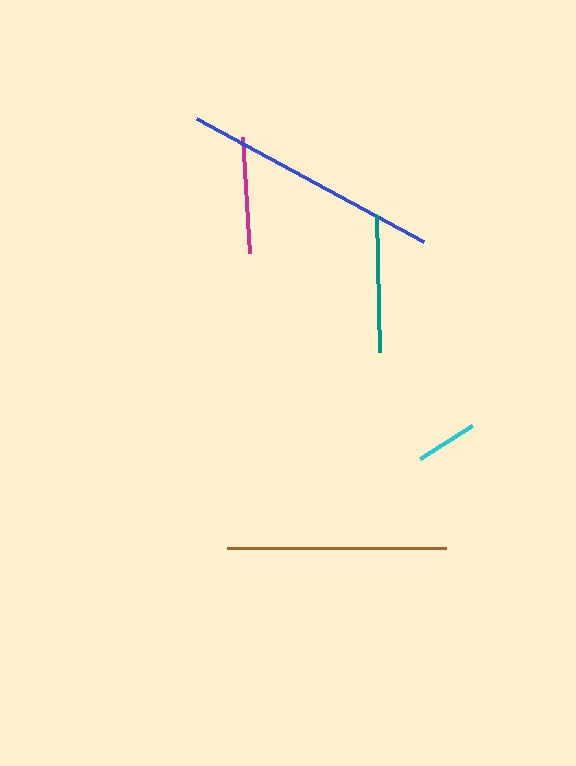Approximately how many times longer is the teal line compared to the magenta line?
The teal line is approximately 1.2 times the length of the magenta line.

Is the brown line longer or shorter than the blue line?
The blue line is longer than the brown line.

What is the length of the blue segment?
The blue segment is approximately 259 pixels long.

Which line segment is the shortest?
The cyan line is the shortest at approximately 62 pixels.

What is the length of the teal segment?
The teal segment is approximately 138 pixels long.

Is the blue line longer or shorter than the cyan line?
The blue line is longer than the cyan line.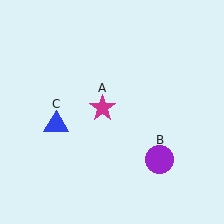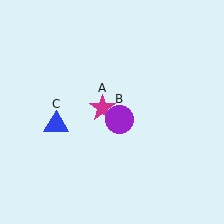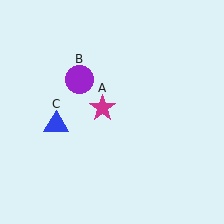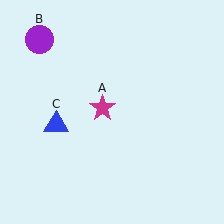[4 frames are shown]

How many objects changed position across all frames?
1 object changed position: purple circle (object B).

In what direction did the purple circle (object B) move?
The purple circle (object B) moved up and to the left.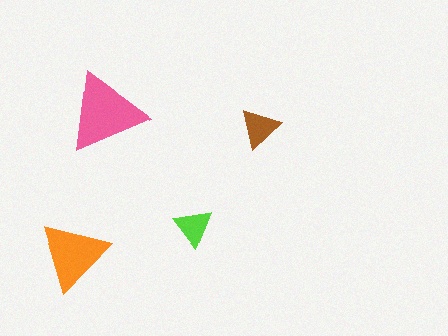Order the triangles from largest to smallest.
the pink one, the orange one, the brown one, the lime one.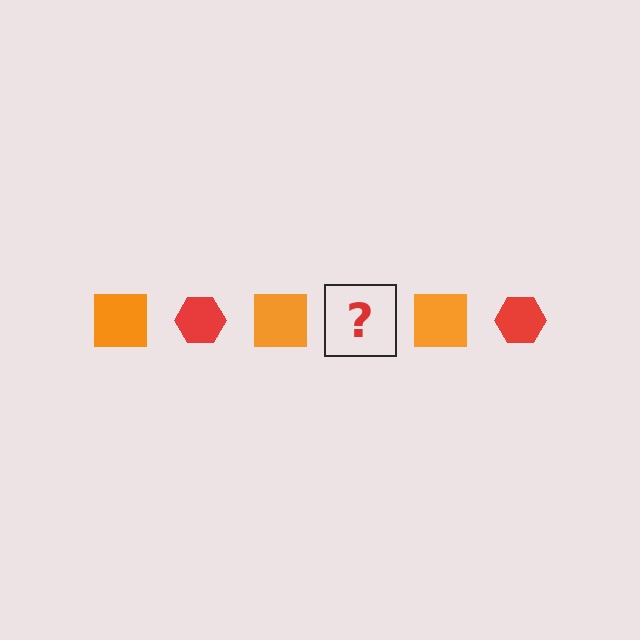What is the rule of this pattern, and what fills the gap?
The rule is that the pattern alternates between orange square and red hexagon. The gap should be filled with a red hexagon.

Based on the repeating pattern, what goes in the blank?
The blank should be a red hexagon.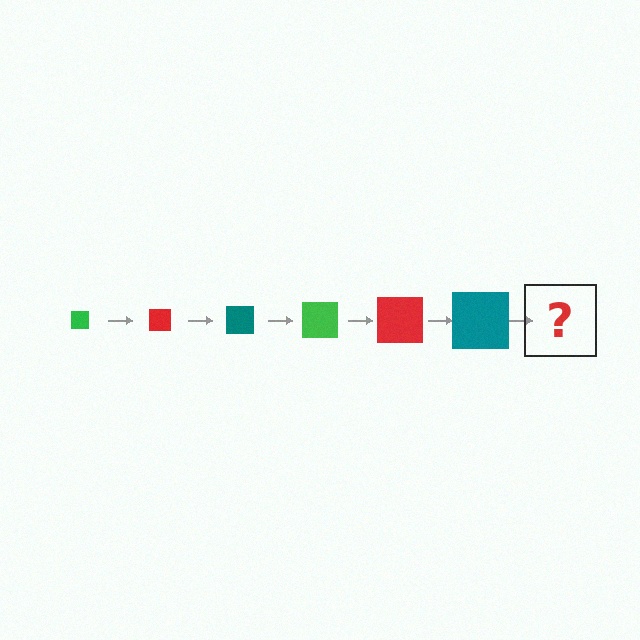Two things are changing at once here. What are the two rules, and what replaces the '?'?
The two rules are that the square grows larger each step and the color cycles through green, red, and teal. The '?' should be a green square, larger than the previous one.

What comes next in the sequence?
The next element should be a green square, larger than the previous one.